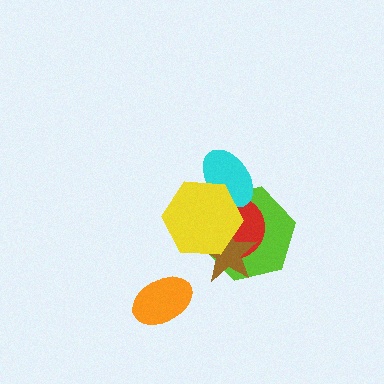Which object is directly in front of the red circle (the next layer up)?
The brown star is directly in front of the red circle.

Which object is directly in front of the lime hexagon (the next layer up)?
The red circle is directly in front of the lime hexagon.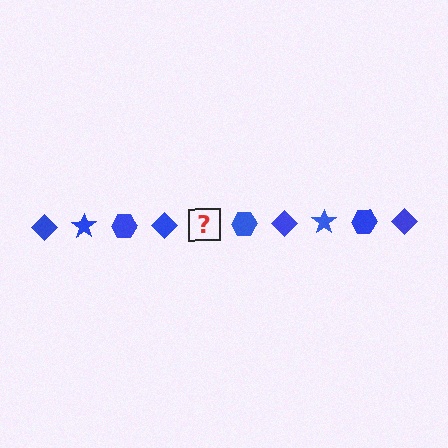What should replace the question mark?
The question mark should be replaced with a blue star.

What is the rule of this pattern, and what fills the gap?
The rule is that the pattern cycles through diamond, star, hexagon shapes in blue. The gap should be filled with a blue star.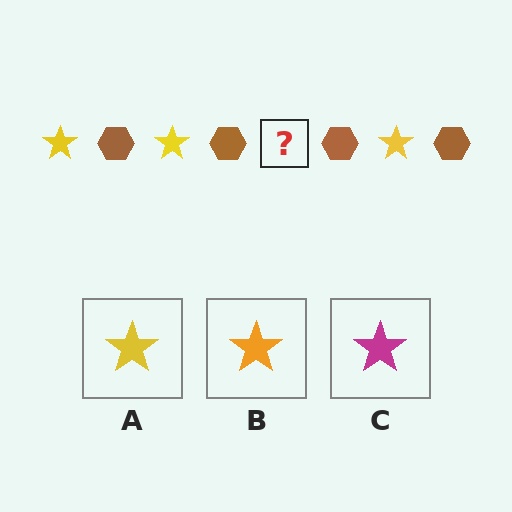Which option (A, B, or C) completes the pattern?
A.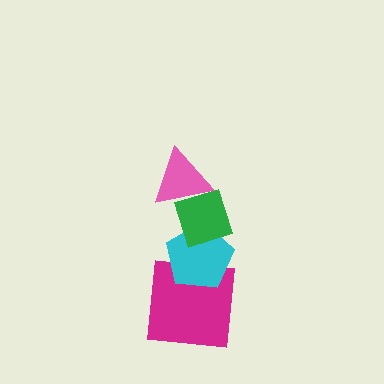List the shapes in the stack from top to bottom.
From top to bottom: the pink triangle, the green diamond, the cyan pentagon, the magenta square.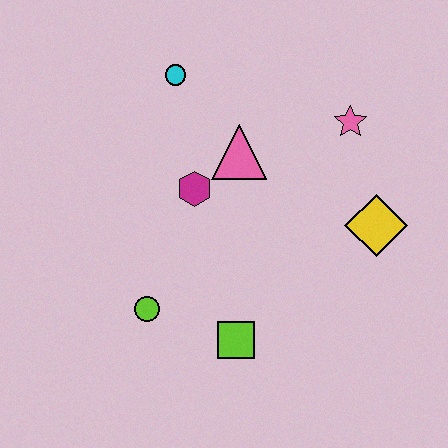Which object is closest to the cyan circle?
The pink triangle is closest to the cyan circle.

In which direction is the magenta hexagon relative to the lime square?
The magenta hexagon is above the lime square.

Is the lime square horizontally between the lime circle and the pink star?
Yes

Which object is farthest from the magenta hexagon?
The yellow diamond is farthest from the magenta hexagon.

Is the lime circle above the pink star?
No